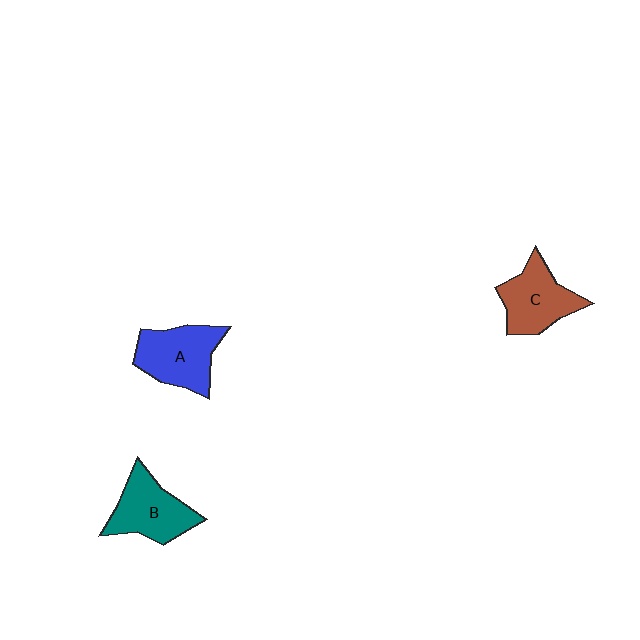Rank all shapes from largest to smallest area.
From largest to smallest: A (blue), B (teal), C (brown).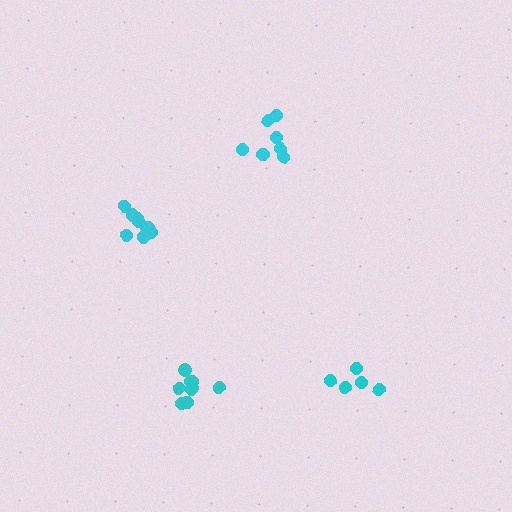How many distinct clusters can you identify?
There are 4 distinct clusters.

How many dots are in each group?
Group 1: 8 dots, Group 2: 7 dots, Group 3: 8 dots, Group 4: 5 dots (28 total).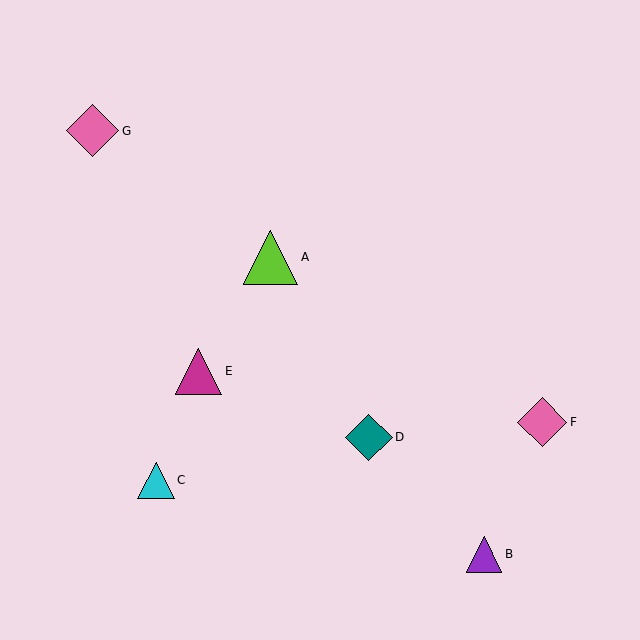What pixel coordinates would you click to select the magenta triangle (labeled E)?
Click at (199, 371) to select the magenta triangle E.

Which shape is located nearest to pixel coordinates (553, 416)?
The pink diamond (labeled F) at (542, 422) is nearest to that location.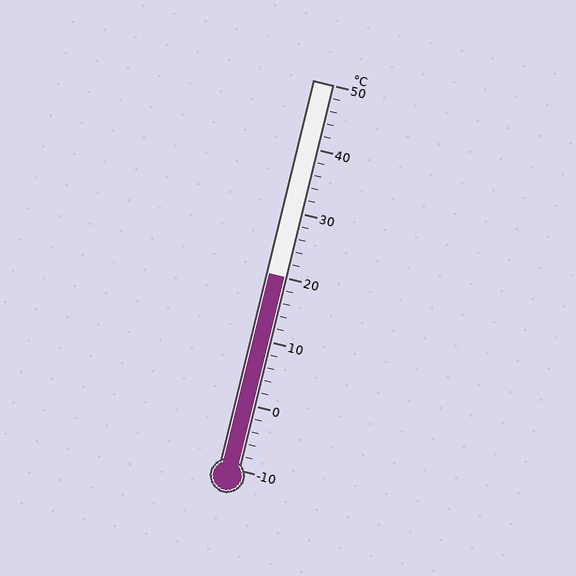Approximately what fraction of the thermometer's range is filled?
The thermometer is filled to approximately 50% of its range.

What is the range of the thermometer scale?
The thermometer scale ranges from -10°C to 50°C.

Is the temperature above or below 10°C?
The temperature is above 10°C.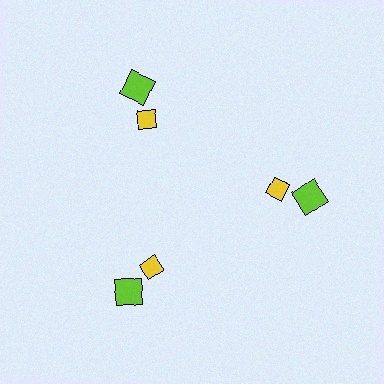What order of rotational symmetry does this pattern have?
This pattern has 3-fold rotational symmetry.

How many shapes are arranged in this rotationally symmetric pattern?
There are 6 shapes, arranged in 3 groups of 2.